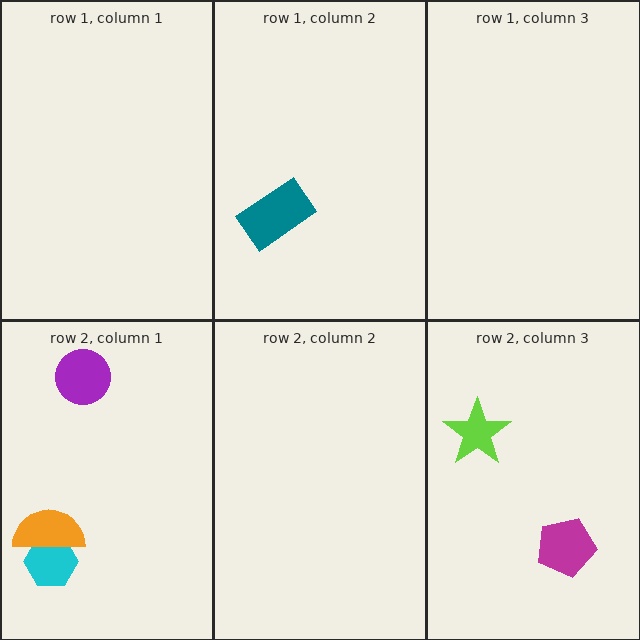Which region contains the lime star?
The row 2, column 3 region.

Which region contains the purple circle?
The row 2, column 1 region.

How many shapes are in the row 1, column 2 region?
1.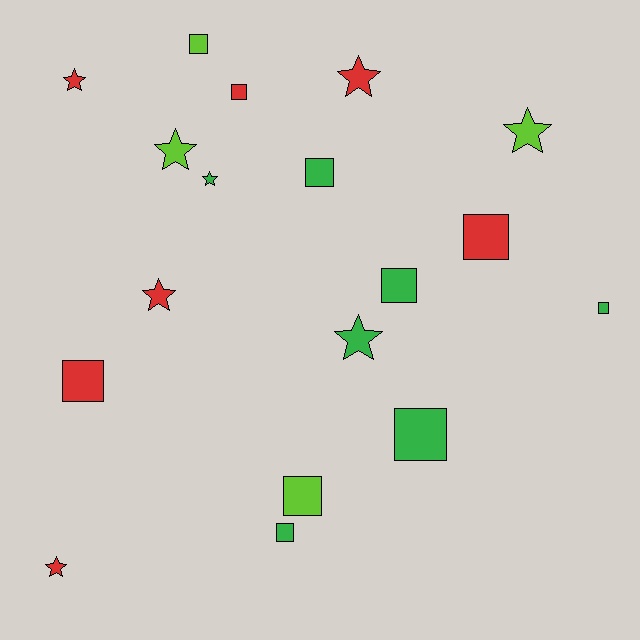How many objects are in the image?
There are 18 objects.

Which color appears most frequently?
Red, with 7 objects.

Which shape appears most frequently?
Square, with 10 objects.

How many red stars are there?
There are 4 red stars.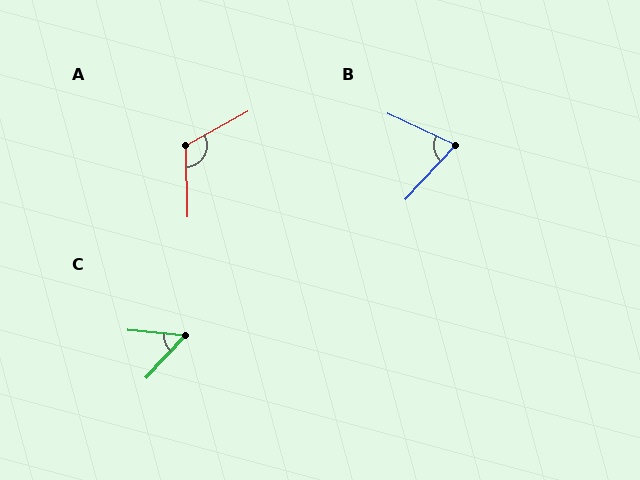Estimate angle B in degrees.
Approximately 72 degrees.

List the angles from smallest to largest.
C (53°), B (72°), A (118°).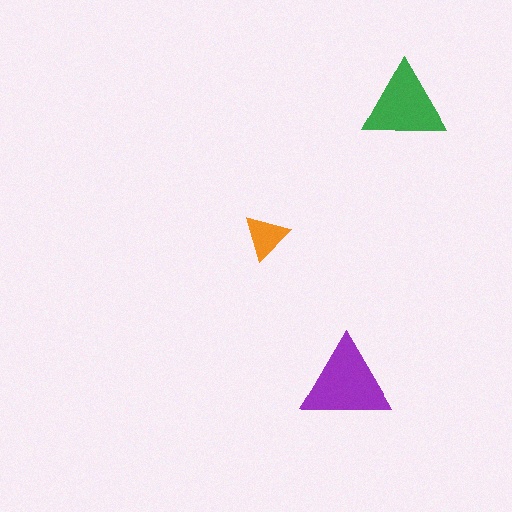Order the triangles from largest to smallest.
the purple one, the green one, the orange one.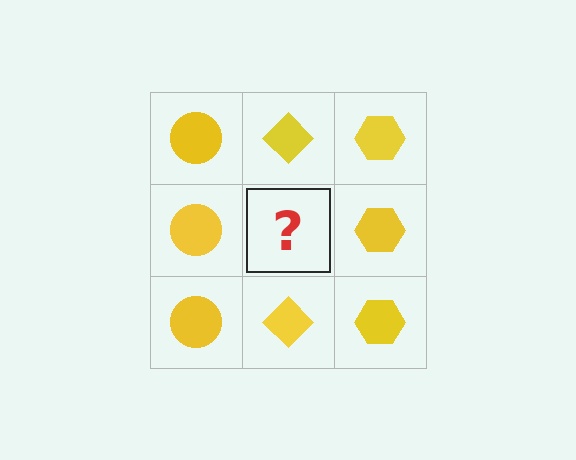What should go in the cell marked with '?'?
The missing cell should contain a yellow diamond.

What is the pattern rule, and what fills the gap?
The rule is that each column has a consistent shape. The gap should be filled with a yellow diamond.